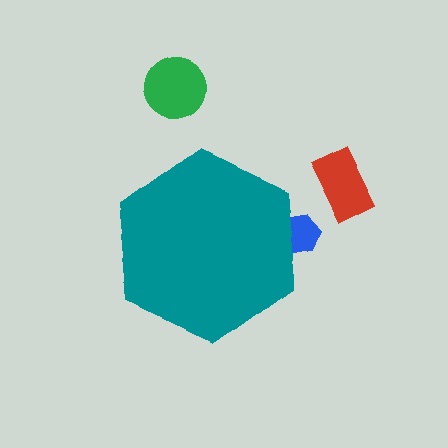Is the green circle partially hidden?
No, the green circle is fully visible.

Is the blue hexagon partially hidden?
Yes, the blue hexagon is partially hidden behind the teal hexagon.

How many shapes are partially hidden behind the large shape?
1 shape is partially hidden.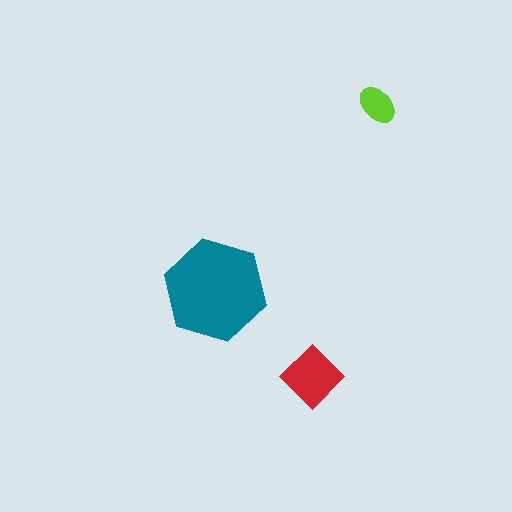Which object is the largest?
The teal hexagon.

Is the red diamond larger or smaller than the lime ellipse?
Larger.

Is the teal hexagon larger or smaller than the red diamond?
Larger.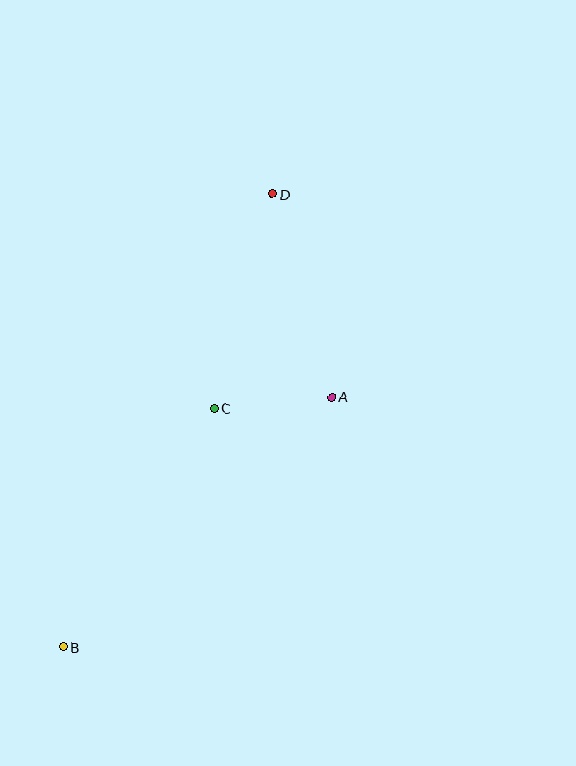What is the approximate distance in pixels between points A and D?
The distance between A and D is approximately 211 pixels.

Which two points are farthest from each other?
Points B and D are farthest from each other.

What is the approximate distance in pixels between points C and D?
The distance between C and D is approximately 222 pixels.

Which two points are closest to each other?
Points A and C are closest to each other.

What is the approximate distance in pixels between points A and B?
The distance between A and B is approximately 367 pixels.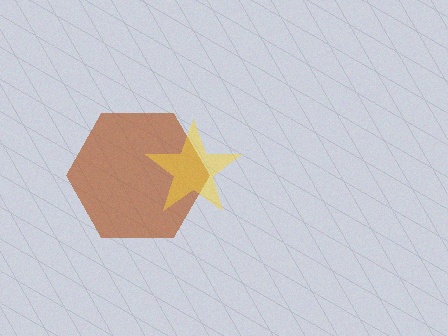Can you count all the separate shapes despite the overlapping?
Yes, there are 2 separate shapes.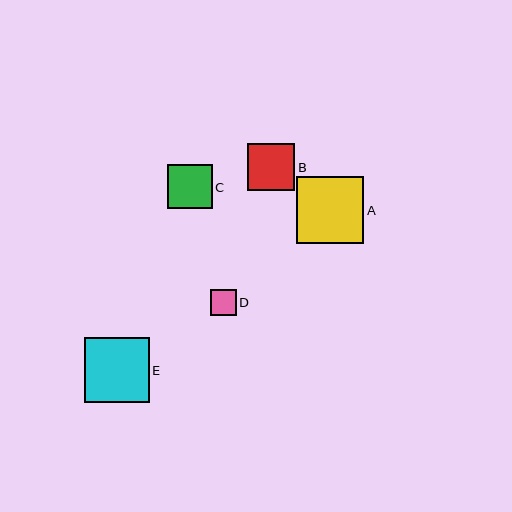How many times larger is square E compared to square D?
Square E is approximately 2.5 times the size of square D.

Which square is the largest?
Square A is the largest with a size of approximately 67 pixels.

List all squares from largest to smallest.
From largest to smallest: A, E, B, C, D.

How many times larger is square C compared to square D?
Square C is approximately 1.7 times the size of square D.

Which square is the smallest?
Square D is the smallest with a size of approximately 26 pixels.